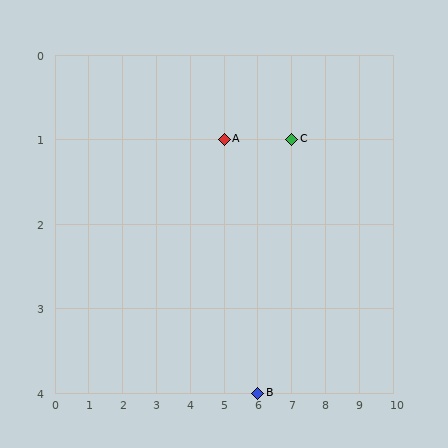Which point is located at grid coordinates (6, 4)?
Point B is at (6, 4).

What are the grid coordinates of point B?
Point B is at grid coordinates (6, 4).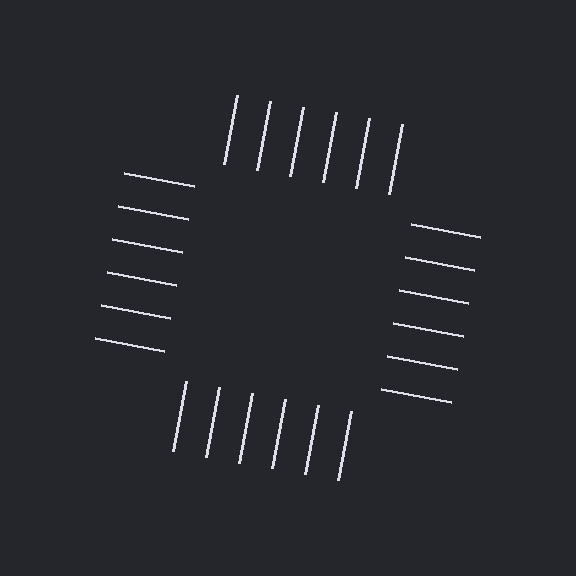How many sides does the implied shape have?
4 sides — the line-ends trace a square.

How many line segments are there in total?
24 — 6 along each of the 4 edges.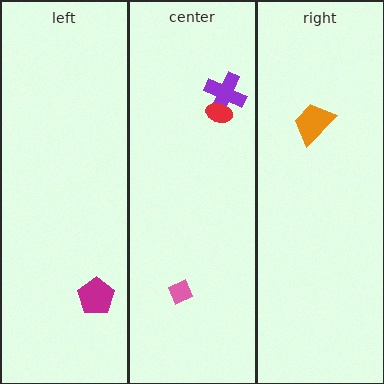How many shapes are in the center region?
3.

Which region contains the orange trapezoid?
The right region.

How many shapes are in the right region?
1.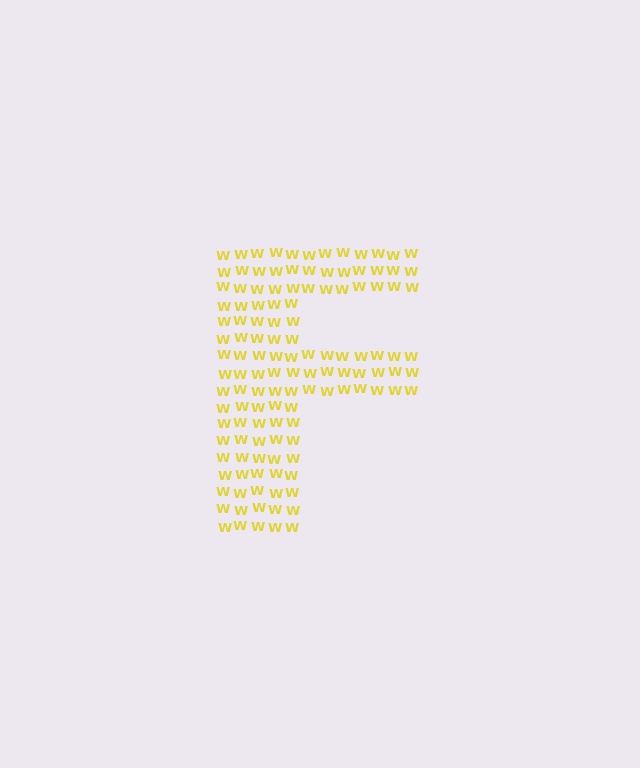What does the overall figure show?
The overall figure shows the letter F.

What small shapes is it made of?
It is made of small letter W's.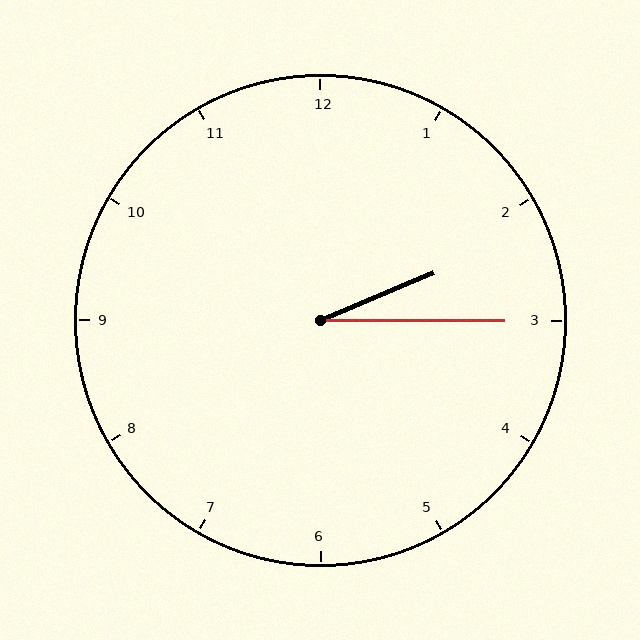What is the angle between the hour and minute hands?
Approximately 22 degrees.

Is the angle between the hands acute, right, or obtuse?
It is acute.